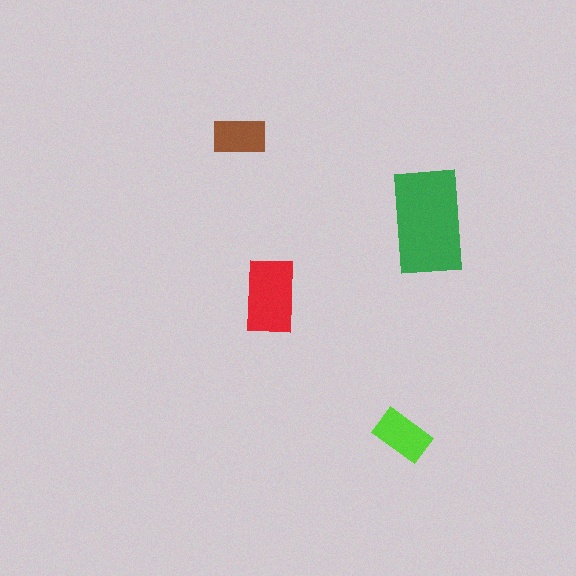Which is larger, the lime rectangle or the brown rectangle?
The lime one.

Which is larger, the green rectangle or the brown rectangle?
The green one.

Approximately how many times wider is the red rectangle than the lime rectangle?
About 1.5 times wider.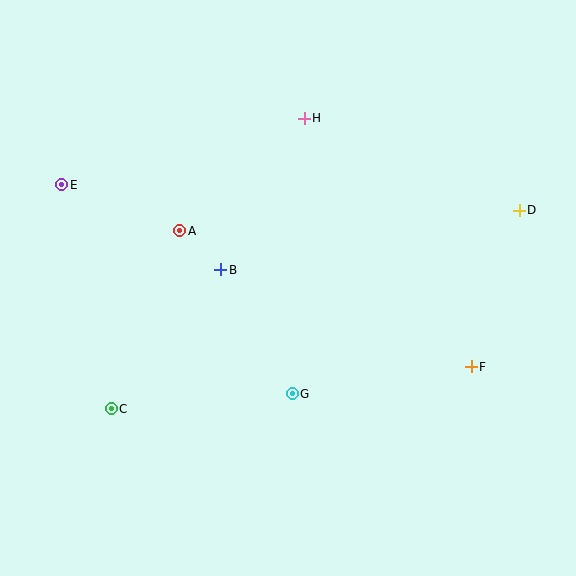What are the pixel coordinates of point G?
Point G is at (292, 394).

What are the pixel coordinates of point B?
Point B is at (221, 270).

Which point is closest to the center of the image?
Point B at (221, 270) is closest to the center.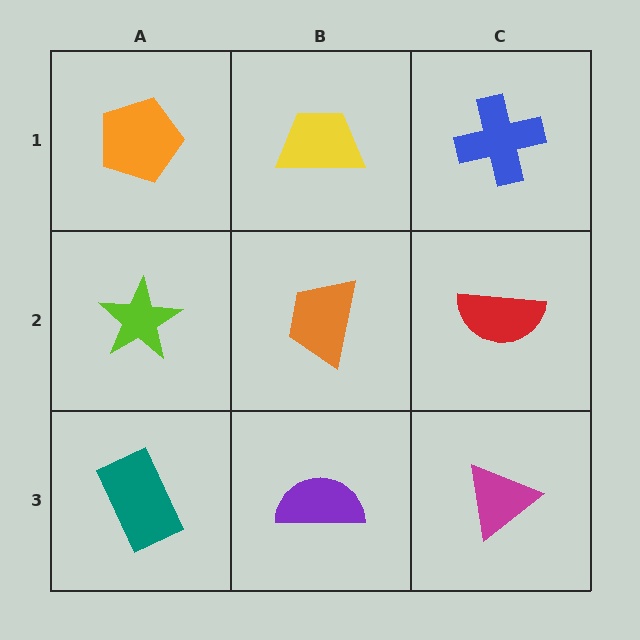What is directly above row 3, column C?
A red semicircle.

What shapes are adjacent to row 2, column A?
An orange pentagon (row 1, column A), a teal rectangle (row 3, column A), an orange trapezoid (row 2, column B).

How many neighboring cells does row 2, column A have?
3.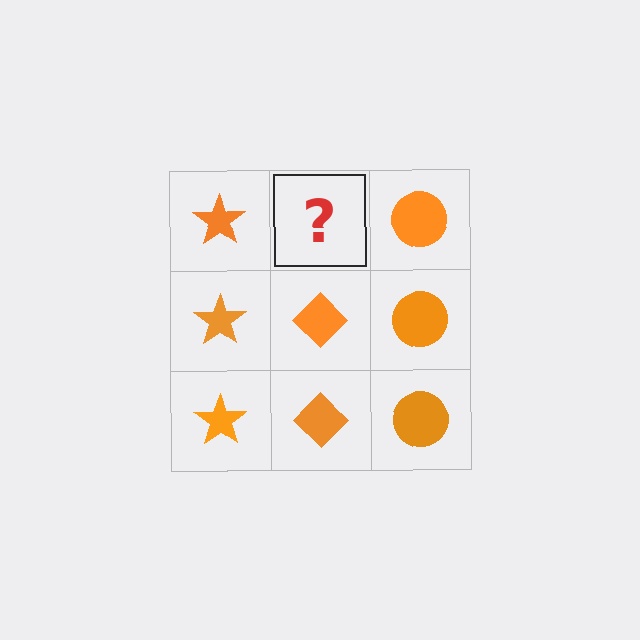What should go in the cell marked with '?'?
The missing cell should contain an orange diamond.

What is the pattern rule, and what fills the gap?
The rule is that each column has a consistent shape. The gap should be filled with an orange diamond.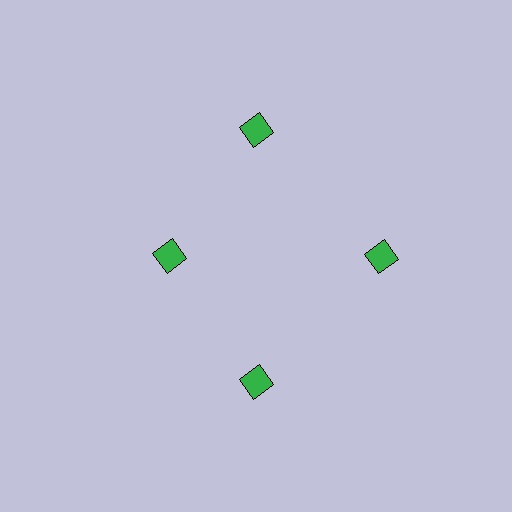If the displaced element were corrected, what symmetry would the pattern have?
It would have 4-fold rotational symmetry — the pattern would map onto itself every 90 degrees.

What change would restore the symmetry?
The symmetry would be restored by moving it outward, back onto the ring so that all 4 diamonds sit at equal angles and equal distance from the center.